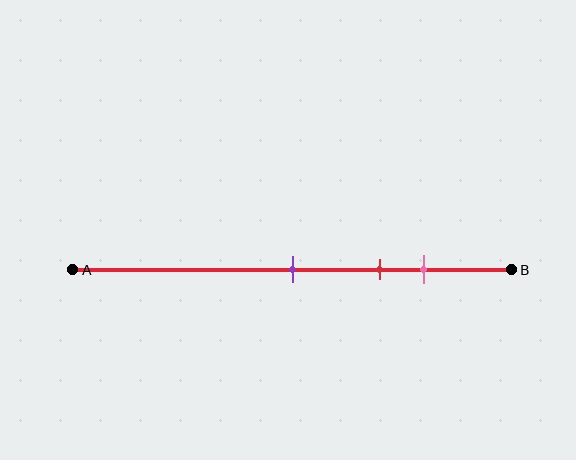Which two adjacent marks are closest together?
The red and pink marks are the closest adjacent pair.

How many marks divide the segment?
There are 3 marks dividing the segment.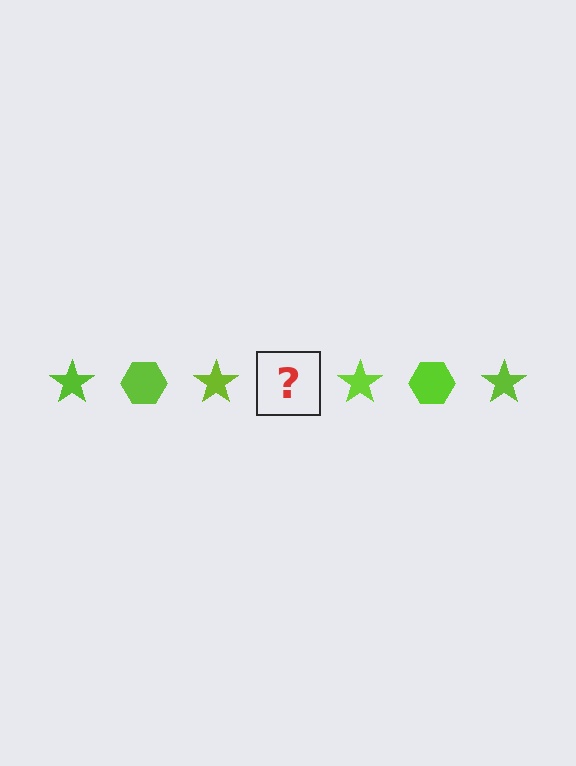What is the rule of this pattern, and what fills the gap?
The rule is that the pattern cycles through star, hexagon shapes in lime. The gap should be filled with a lime hexagon.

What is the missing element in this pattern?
The missing element is a lime hexagon.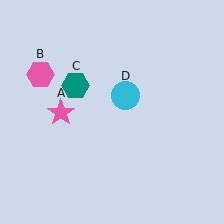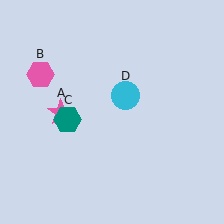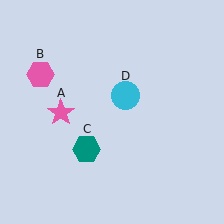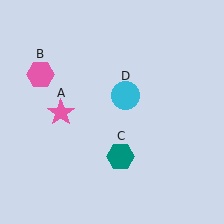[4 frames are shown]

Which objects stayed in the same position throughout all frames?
Pink star (object A) and pink hexagon (object B) and cyan circle (object D) remained stationary.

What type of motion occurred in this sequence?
The teal hexagon (object C) rotated counterclockwise around the center of the scene.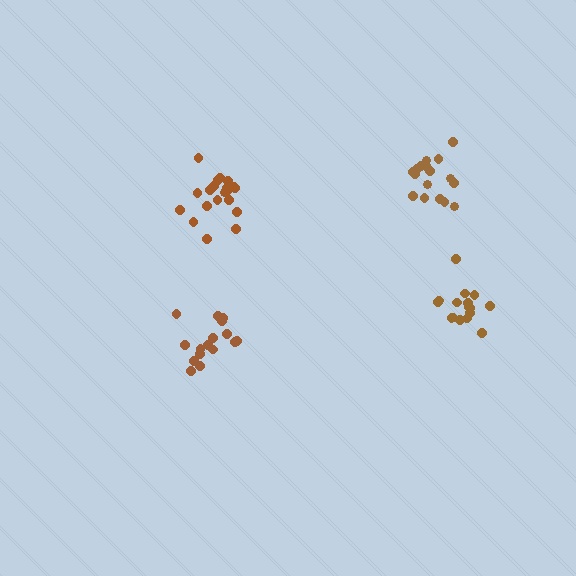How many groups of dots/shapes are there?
There are 4 groups.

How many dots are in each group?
Group 1: 20 dots, Group 2: 16 dots, Group 3: 16 dots, Group 4: 18 dots (70 total).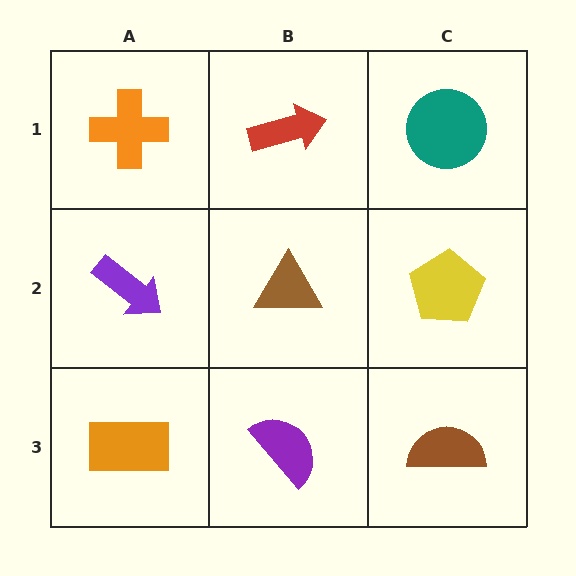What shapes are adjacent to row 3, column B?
A brown triangle (row 2, column B), an orange rectangle (row 3, column A), a brown semicircle (row 3, column C).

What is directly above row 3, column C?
A yellow pentagon.